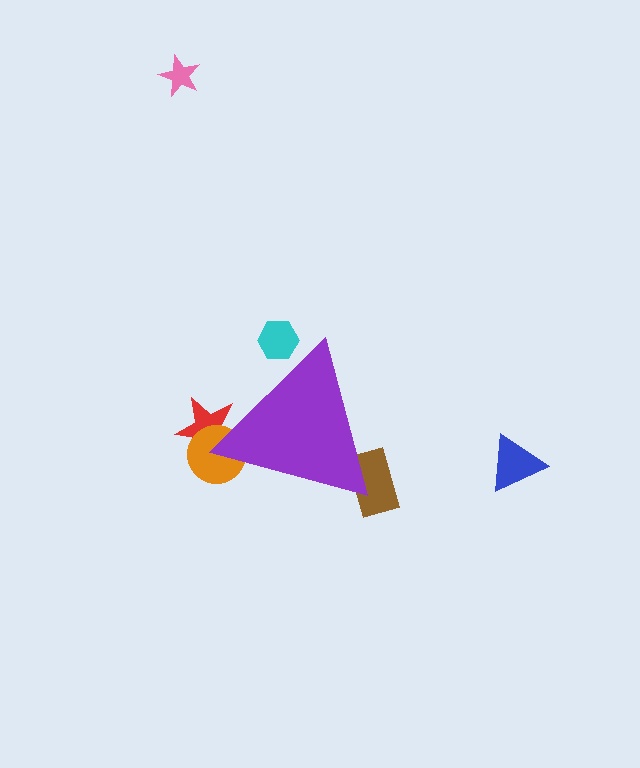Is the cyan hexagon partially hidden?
Yes, the cyan hexagon is partially hidden behind the purple triangle.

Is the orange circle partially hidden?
Yes, the orange circle is partially hidden behind the purple triangle.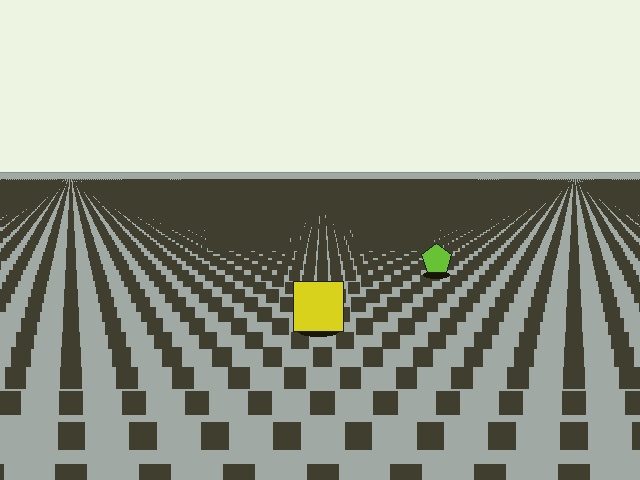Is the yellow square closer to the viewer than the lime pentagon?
Yes. The yellow square is closer — you can tell from the texture gradient: the ground texture is coarser near it.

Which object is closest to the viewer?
The yellow square is closest. The texture marks near it are larger and more spread out.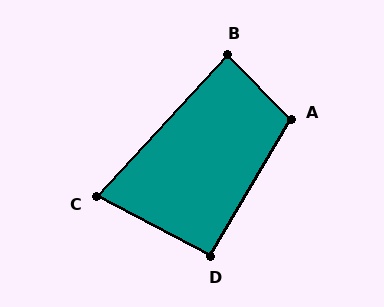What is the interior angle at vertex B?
Approximately 87 degrees (approximately right).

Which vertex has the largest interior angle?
A, at approximately 105 degrees.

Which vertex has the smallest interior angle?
C, at approximately 75 degrees.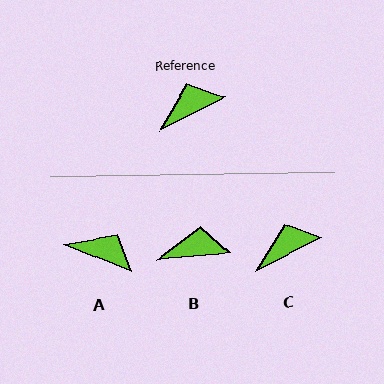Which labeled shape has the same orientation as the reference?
C.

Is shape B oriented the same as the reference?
No, it is off by about 22 degrees.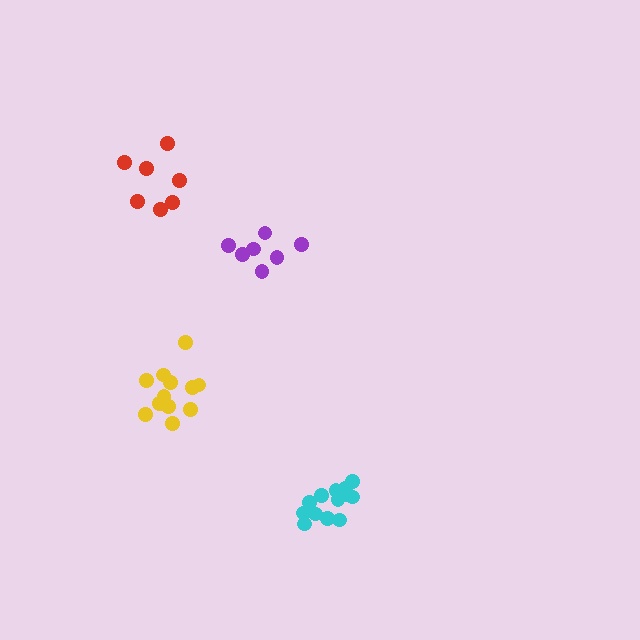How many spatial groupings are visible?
There are 4 spatial groupings.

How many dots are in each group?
Group 1: 7 dots, Group 2: 7 dots, Group 3: 13 dots, Group 4: 12 dots (39 total).